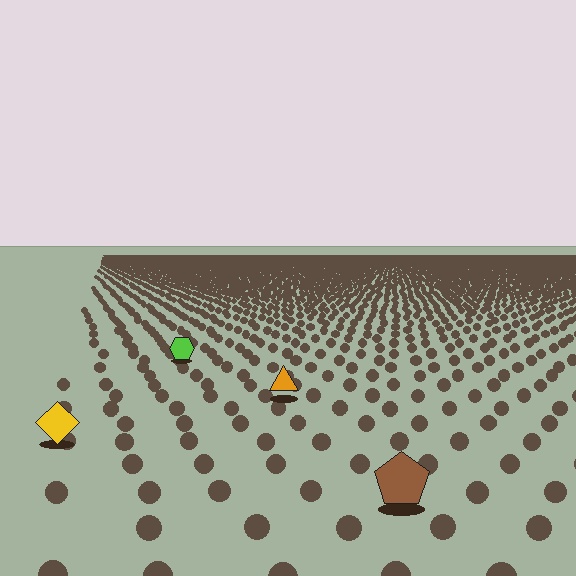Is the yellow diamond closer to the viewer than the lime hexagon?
Yes. The yellow diamond is closer — you can tell from the texture gradient: the ground texture is coarser near it.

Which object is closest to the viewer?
The brown pentagon is closest. The texture marks near it are larger and more spread out.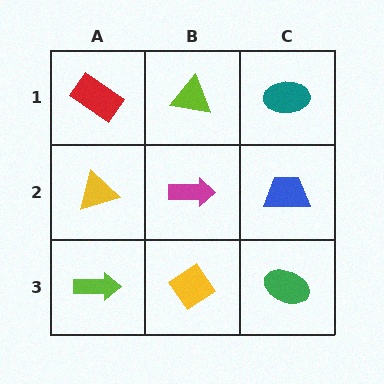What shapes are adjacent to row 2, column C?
A teal ellipse (row 1, column C), a green ellipse (row 3, column C), a magenta arrow (row 2, column B).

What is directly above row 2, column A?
A red rectangle.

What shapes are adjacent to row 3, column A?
A yellow triangle (row 2, column A), a yellow diamond (row 3, column B).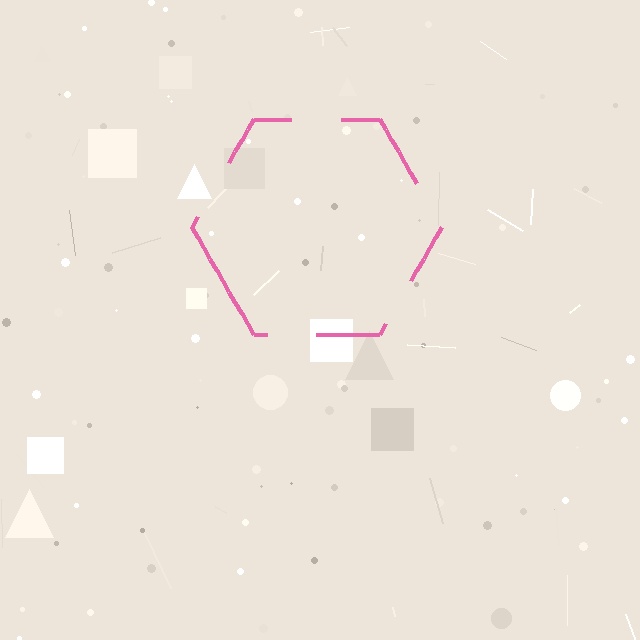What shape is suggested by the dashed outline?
The dashed outline suggests a hexagon.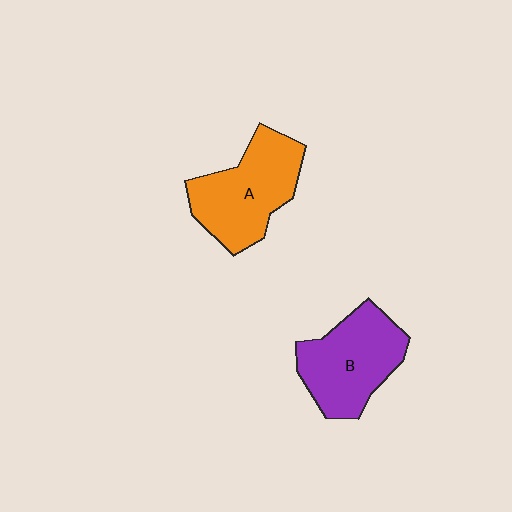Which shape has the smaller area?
Shape B (purple).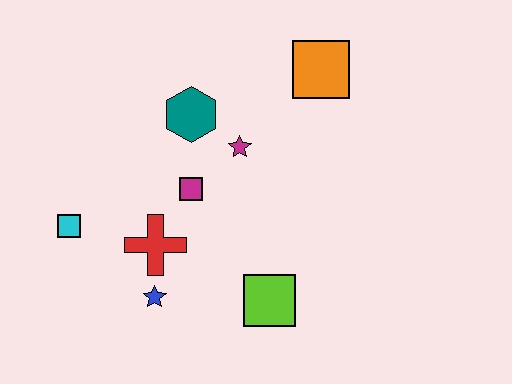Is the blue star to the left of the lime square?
Yes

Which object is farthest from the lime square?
The orange square is farthest from the lime square.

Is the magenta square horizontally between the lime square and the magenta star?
No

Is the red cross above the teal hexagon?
No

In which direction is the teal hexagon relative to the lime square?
The teal hexagon is above the lime square.